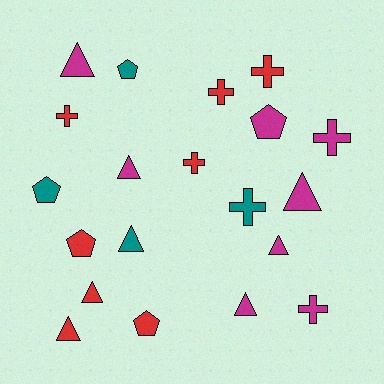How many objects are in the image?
There are 20 objects.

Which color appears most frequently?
Red, with 8 objects.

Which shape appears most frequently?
Triangle, with 8 objects.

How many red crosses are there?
There are 4 red crosses.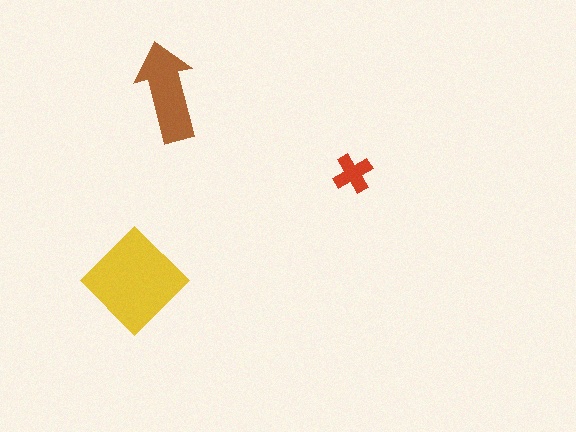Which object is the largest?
The yellow diamond.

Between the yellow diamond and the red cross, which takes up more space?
The yellow diamond.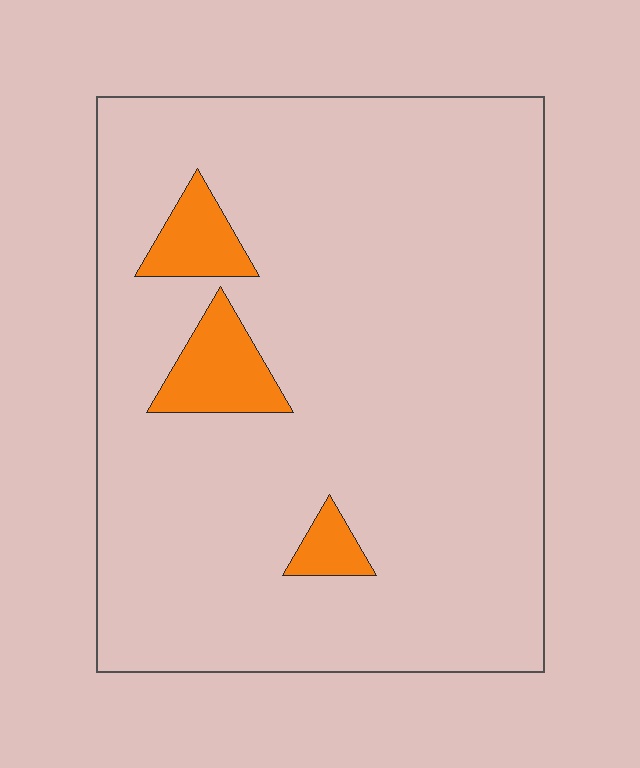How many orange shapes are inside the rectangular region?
3.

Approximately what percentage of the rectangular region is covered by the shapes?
Approximately 10%.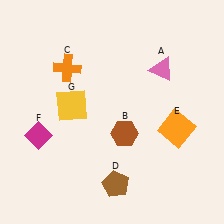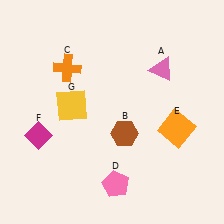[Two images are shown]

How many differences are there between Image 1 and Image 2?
There is 1 difference between the two images.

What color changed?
The pentagon (D) changed from brown in Image 1 to pink in Image 2.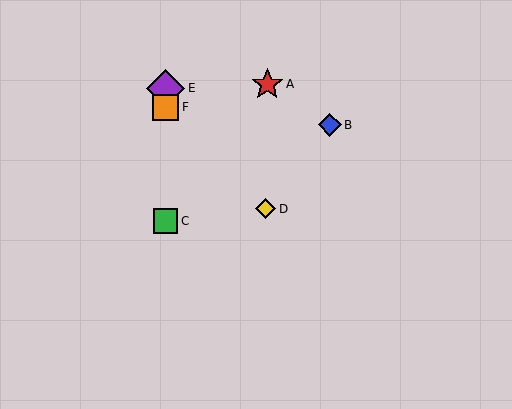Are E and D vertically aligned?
No, E is at x≈166 and D is at x≈266.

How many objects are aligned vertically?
3 objects (C, E, F) are aligned vertically.